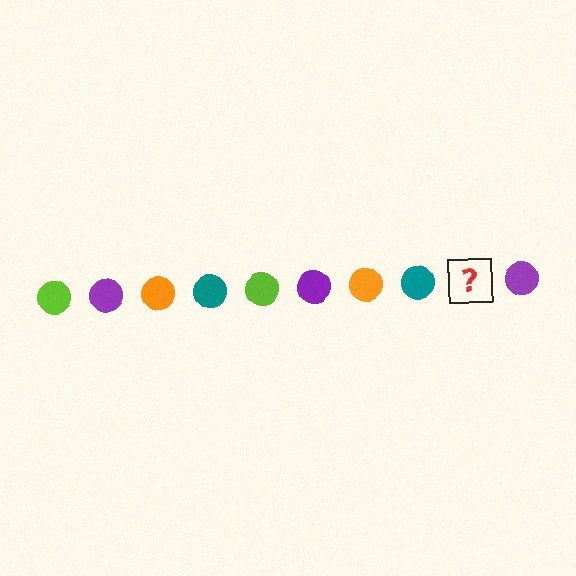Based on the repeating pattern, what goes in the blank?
The blank should be a lime circle.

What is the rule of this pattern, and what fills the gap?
The rule is that the pattern cycles through lime, purple, orange, teal circles. The gap should be filled with a lime circle.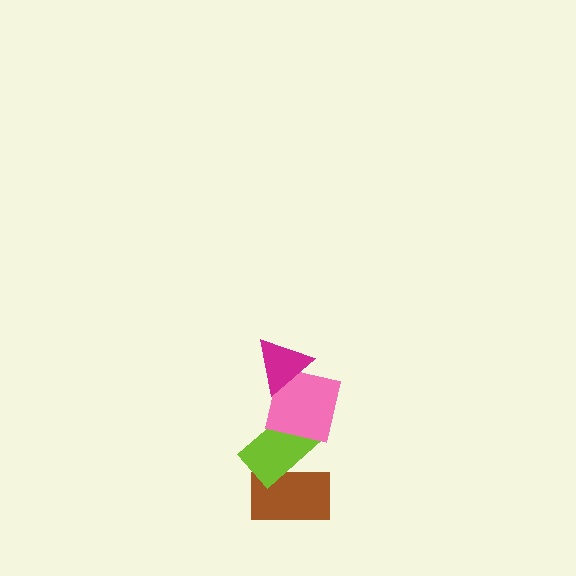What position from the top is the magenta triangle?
The magenta triangle is 1st from the top.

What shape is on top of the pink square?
The magenta triangle is on top of the pink square.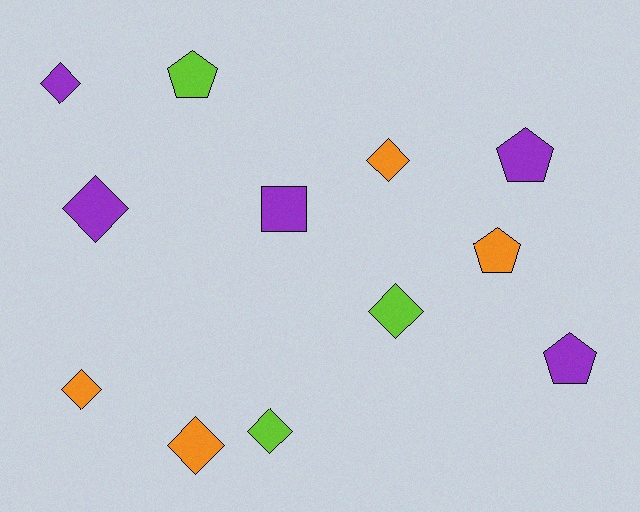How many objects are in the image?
There are 12 objects.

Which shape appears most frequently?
Diamond, with 7 objects.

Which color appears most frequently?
Purple, with 5 objects.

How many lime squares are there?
There are no lime squares.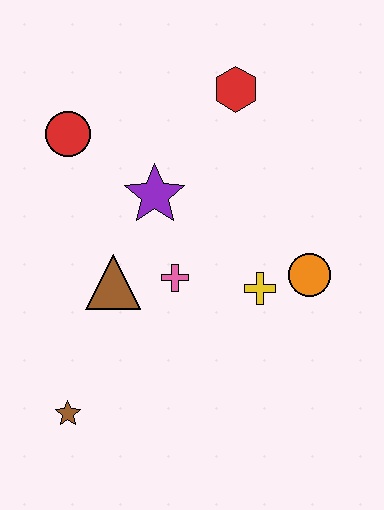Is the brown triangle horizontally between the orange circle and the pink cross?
No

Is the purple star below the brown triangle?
No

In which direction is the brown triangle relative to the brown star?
The brown triangle is above the brown star.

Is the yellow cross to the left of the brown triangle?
No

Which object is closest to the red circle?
The purple star is closest to the red circle.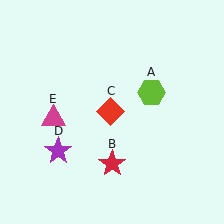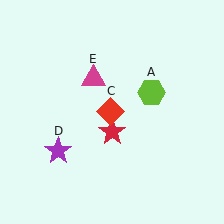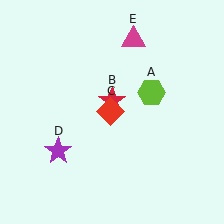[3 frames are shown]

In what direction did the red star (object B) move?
The red star (object B) moved up.